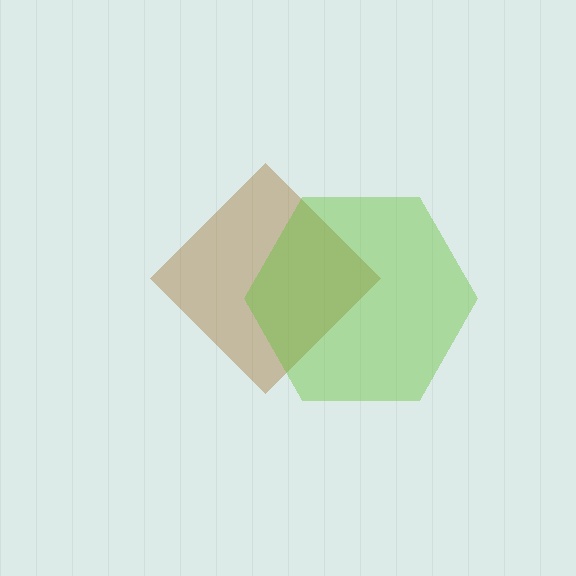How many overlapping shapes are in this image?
There are 2 overlapping shapes in the image.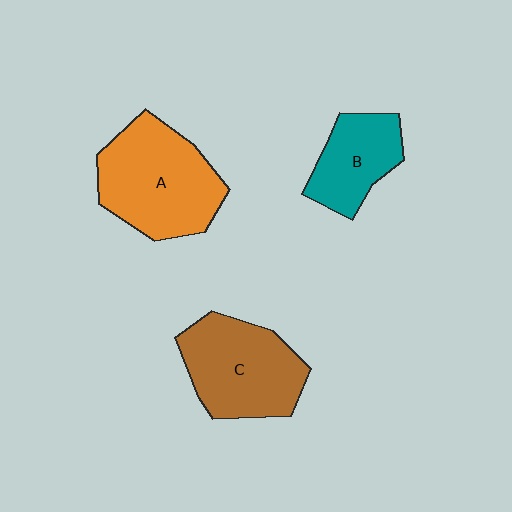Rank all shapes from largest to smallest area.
From largest to smallest: A (orange), C (brown), B (teal).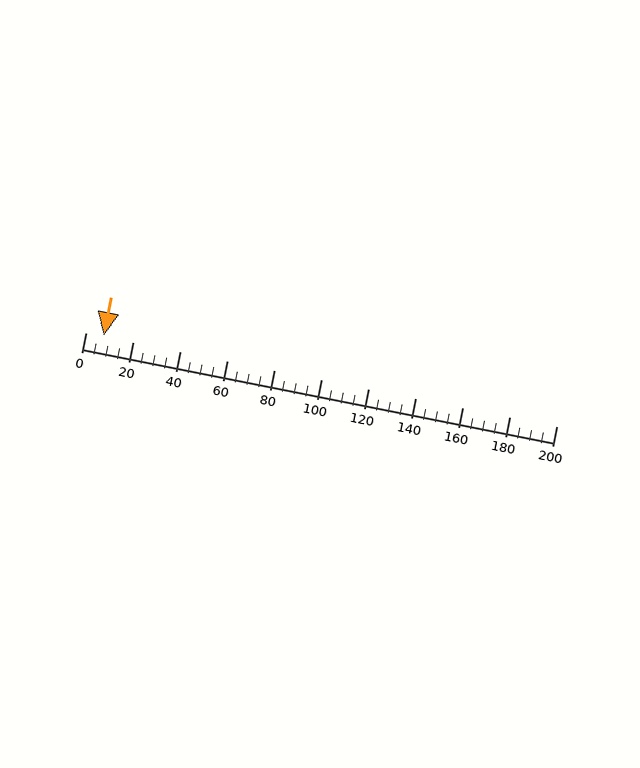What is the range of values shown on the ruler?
The ruler shows values from 0 to 200.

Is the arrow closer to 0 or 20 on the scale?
The arrow is closer to 0.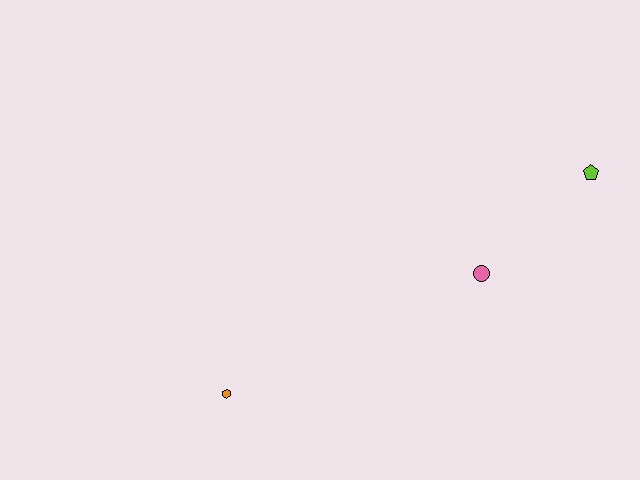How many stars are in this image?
There are no stars.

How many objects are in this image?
There are 3 objects.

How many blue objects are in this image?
There are no blue objects.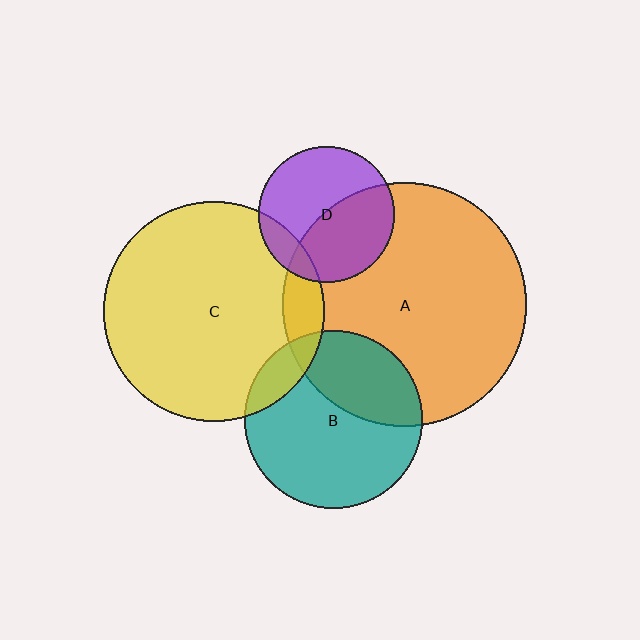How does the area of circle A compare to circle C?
Approximately 1.2 times.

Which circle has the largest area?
Circle A (orange).